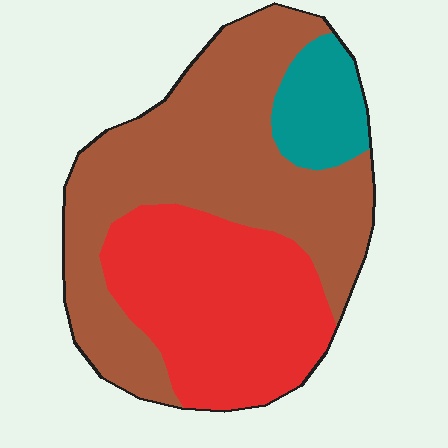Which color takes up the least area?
Teal, at roughly 10%.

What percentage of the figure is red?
Red takes up between a quarter and a half of the figure.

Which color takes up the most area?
Brown, at roughly 55%.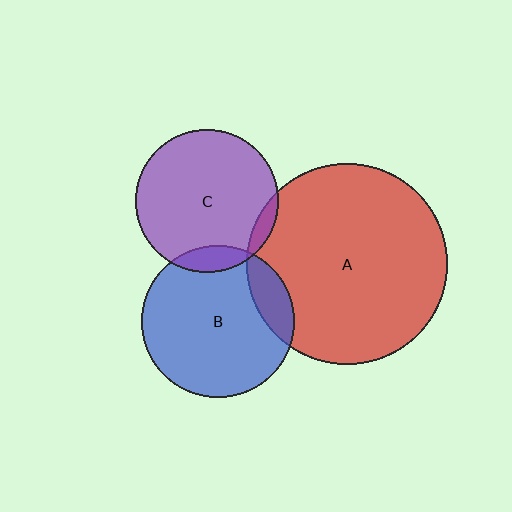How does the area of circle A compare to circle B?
Approximately 1.7 times.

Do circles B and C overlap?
Yes.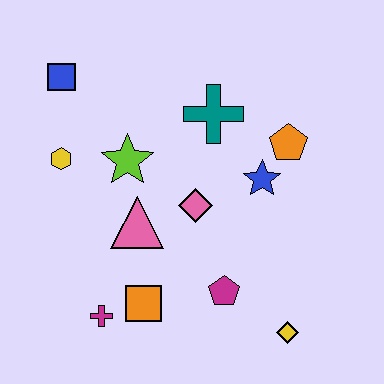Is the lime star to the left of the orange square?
Yes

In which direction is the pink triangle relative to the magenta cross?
The pink triangle is above the magenta cross.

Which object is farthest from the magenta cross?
The orange pentagon is farthest from the magenta cross.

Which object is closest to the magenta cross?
The orange square is closest to the magenta cross.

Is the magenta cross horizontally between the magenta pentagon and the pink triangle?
No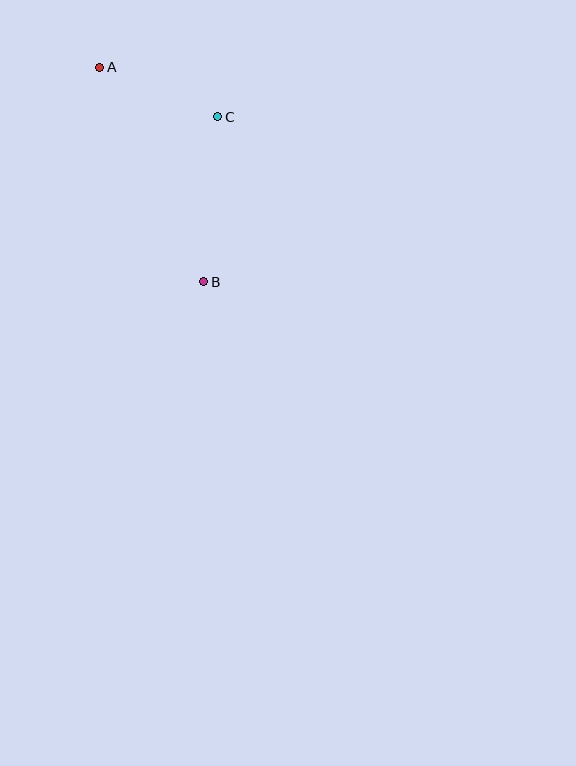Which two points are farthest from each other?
Points A and B are farthest from each other.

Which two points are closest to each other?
Points A and C are closest to each other.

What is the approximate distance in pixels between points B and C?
The distance between B and C is approximately 165 pixels.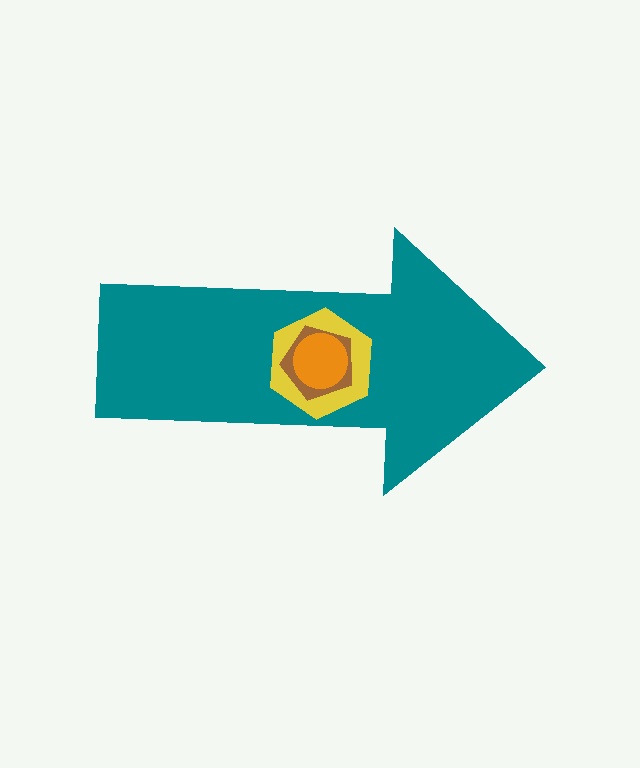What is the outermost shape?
The teal arrow.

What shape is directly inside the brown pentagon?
The orange circle.